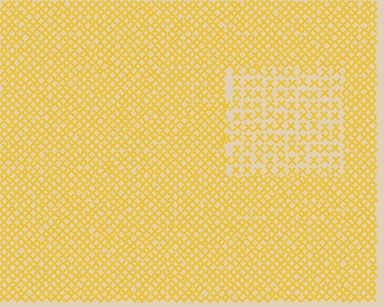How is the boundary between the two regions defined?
The boundary is defined by a change in element density (approximately 1.7x ratio). All elements are the same color, size, and shape.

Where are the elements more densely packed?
The elements are more densely packed outside the rectangle boundary.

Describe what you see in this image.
The image contains small yellow elements arranged at two different densities. A rectangle-shaped region is visible where the elements are less densely packed than the surrounding area.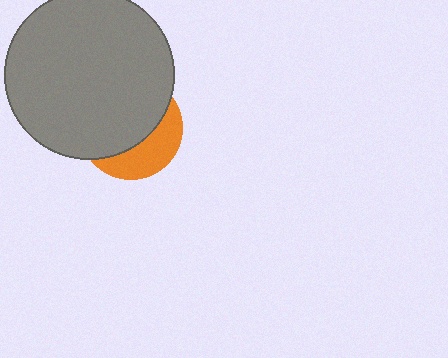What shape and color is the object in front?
The object in front is a gray circle.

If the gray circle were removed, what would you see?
You would see the complete orange circle.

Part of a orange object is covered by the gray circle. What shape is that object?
It is a circle.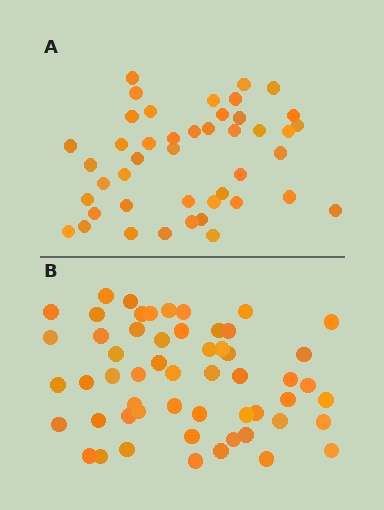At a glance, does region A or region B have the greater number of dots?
Region B (the bottom region) has more dots.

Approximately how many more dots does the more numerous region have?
Region B has roughly 12 or so more dots than region A.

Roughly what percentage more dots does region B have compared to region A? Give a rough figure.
About 25% more.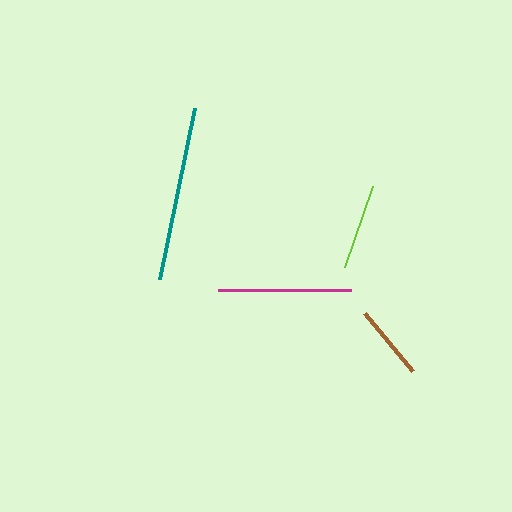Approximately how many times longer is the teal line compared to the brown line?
The teal line is approximately 2.3 times the length of the brown line.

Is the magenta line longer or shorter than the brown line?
The magenta line is longer than the brown line.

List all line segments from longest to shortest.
From longest to shortest: teal, magenta, lime, brown.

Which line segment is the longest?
The teal line is the longest at approximately 175 pixels.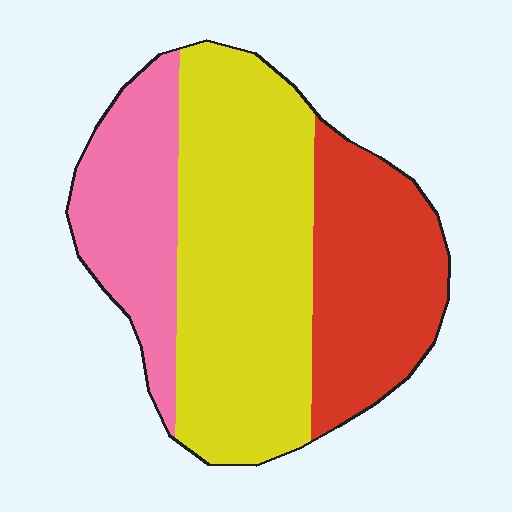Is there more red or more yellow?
Yellow.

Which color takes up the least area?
Pink, at roughly 25%.